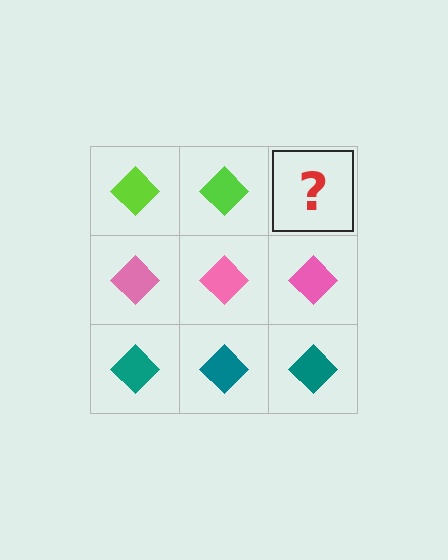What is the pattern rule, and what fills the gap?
The rule is that each row has a consistent color. The gap should be filled with a lime diamond.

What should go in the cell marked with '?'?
The missing cell should contain a lime diamond.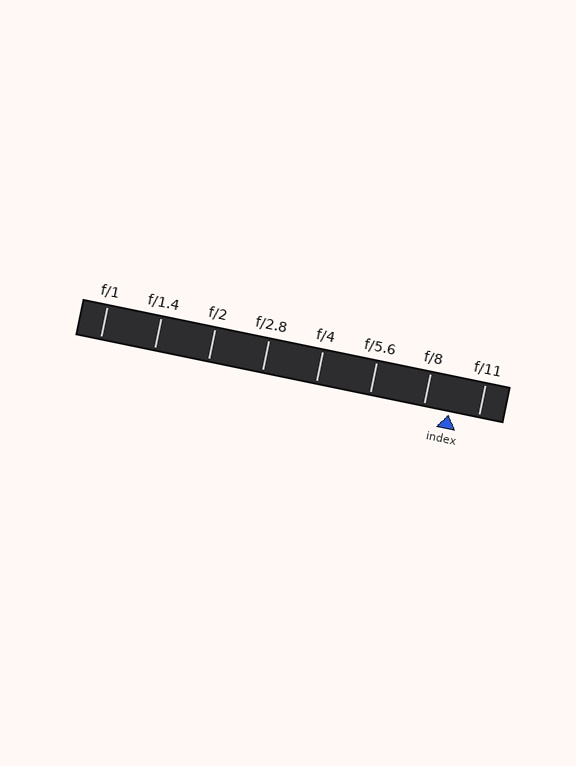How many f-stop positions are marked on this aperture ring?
There are 8 f-stop positions marked.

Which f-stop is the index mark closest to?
The index mark is closest to f/8.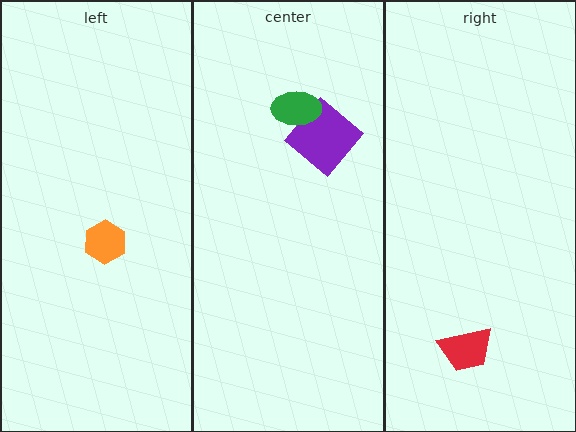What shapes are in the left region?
The orange hexagon.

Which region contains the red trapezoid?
The right region.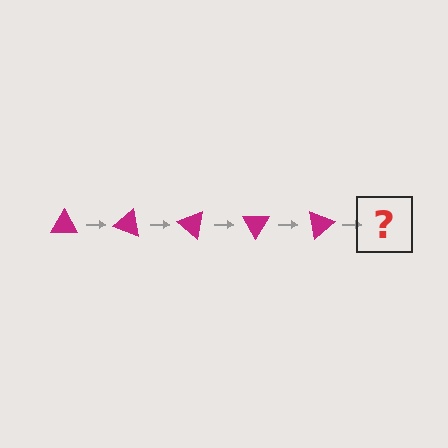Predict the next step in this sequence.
The next step is a magenta triangle rotated 100 degrees.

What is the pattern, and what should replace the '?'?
The pattern is that the triangle rotates 20 degrees each step. The '?' should be a magenta triangle rotated 100 degrees.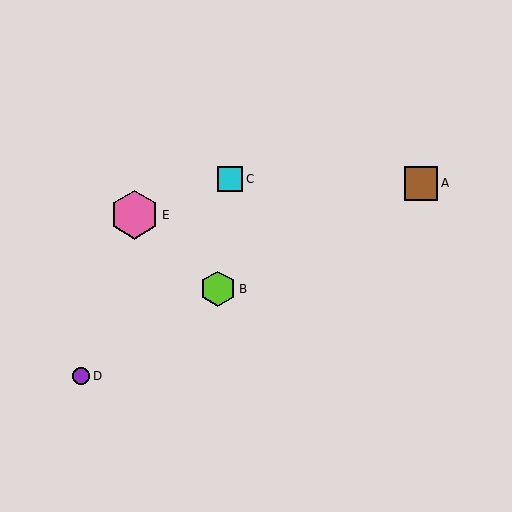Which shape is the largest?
The pink hexagon (labeled E) is the largest.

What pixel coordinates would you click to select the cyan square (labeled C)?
Click at (230, 179) to select the cyan square C.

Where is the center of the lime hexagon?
The center of the lime hexagon is at (218, 289).